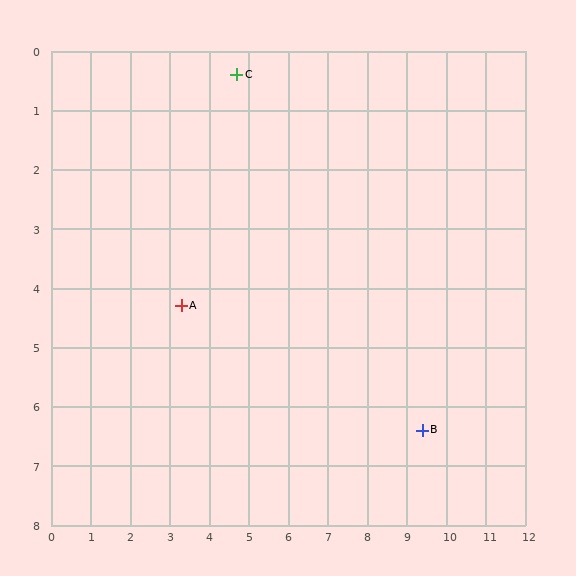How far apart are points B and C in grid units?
Points B and C are about 7.6 grid units apart.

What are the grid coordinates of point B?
Point B is at approximately (9.4, 6.4).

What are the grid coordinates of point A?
Point A is at approximately (3.3, 4.3).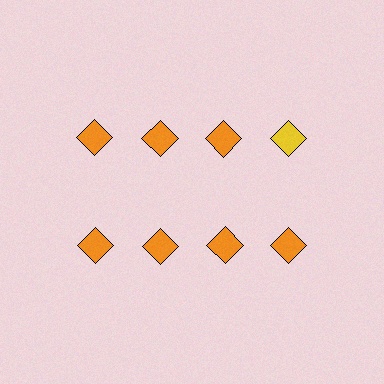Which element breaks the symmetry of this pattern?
The yellow diamond in the top row, second from right column breaks the symmetry. All other shapes are orange diamonds.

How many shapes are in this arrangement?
There are 8 shapes arranged in a grid pattern.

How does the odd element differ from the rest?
It has a different color: yellow instead of orange.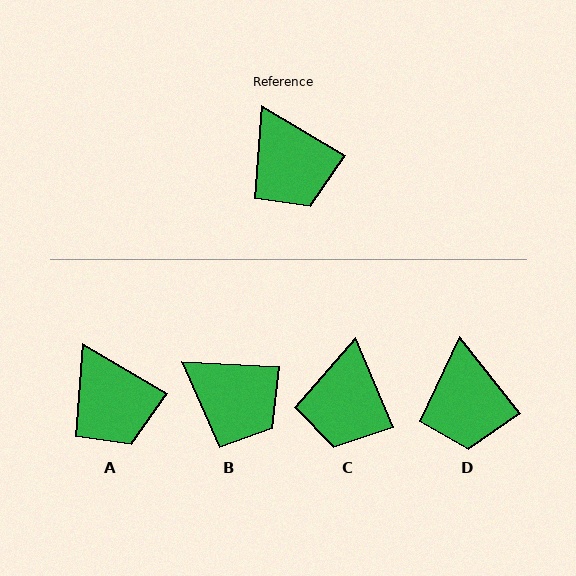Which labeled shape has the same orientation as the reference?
A.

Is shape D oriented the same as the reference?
No, it is off by about 21 degrees.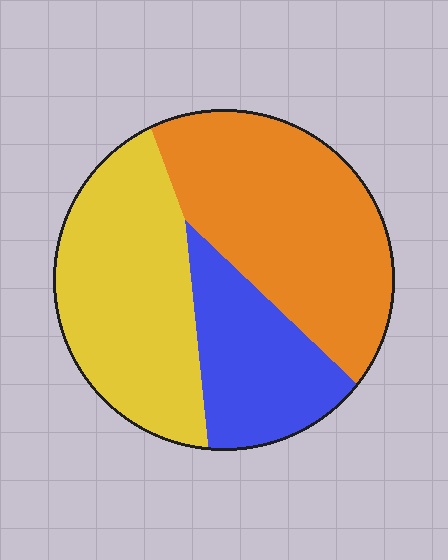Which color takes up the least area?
Blue, at roughly 20%.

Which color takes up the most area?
Orange, at roughly 40%.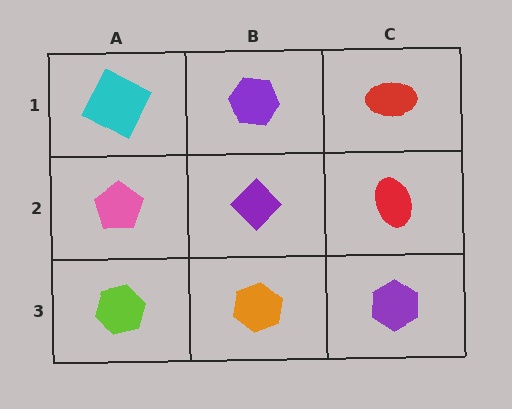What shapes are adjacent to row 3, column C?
A red ellipse (row 2, column C), an orange hexagon (row 3, column B).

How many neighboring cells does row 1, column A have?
2.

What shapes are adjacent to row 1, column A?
A pink pentagon (row 2, column A), a purple hexagon (row 1, column B).